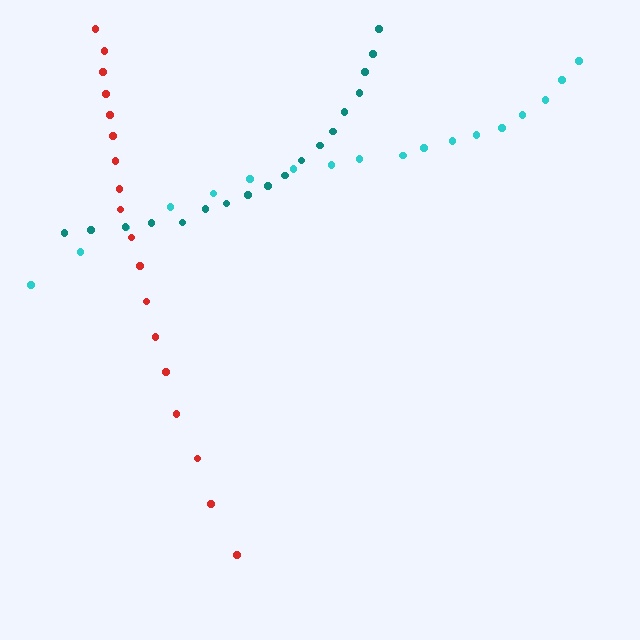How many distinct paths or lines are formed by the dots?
There are 3 distinct paths.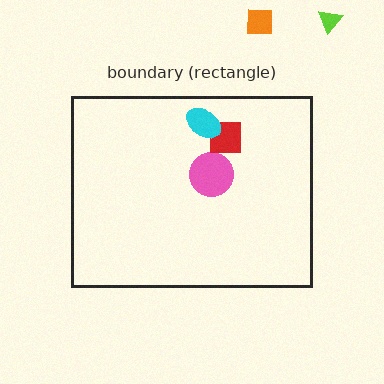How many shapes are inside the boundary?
3 inside, 2 outside.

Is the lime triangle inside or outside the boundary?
Outside.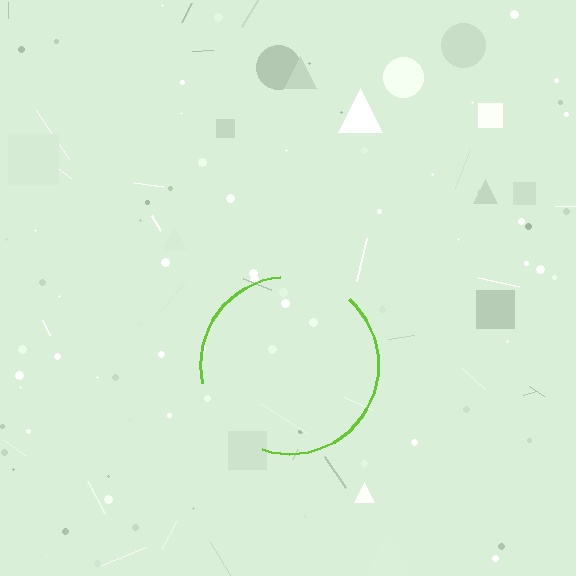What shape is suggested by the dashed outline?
The dashed outline suggests a circle.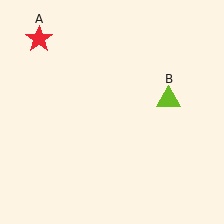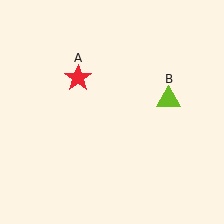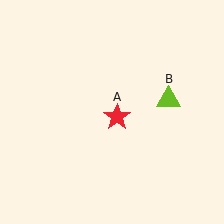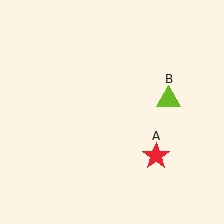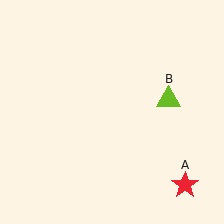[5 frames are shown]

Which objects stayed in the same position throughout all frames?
Lime triangle (object B) remained stationary.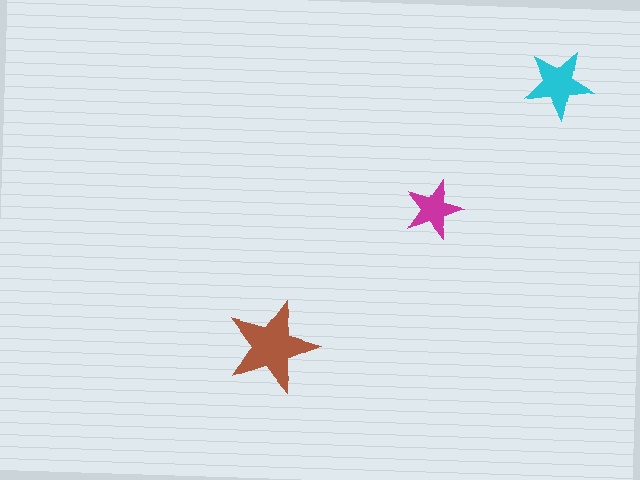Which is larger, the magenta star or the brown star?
The brown one.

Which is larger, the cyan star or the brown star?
The brown one.